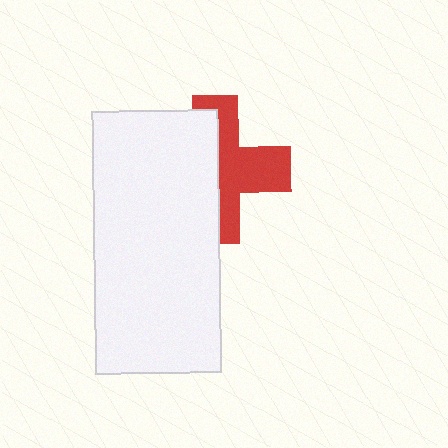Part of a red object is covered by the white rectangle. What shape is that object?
It is a cross.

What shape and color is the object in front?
The object in front is a white rectangle.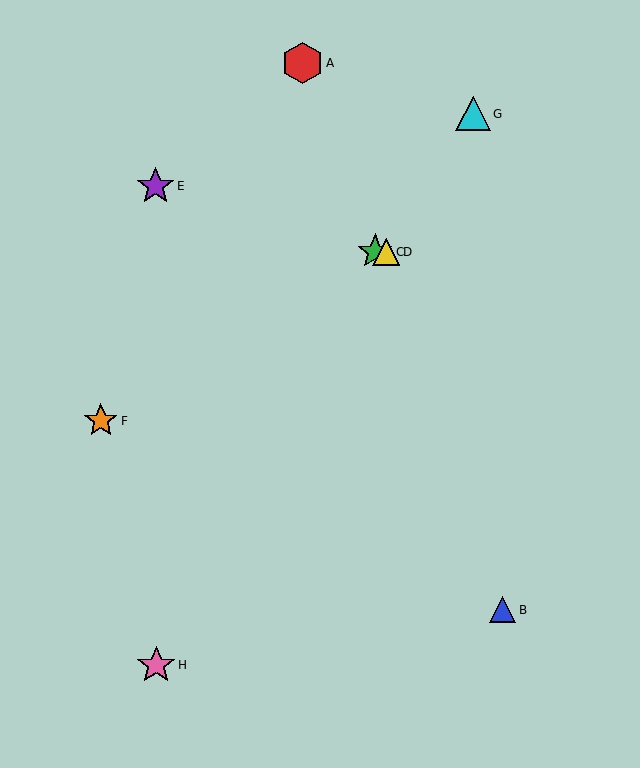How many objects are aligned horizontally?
2 objects (C, D) are aligned horizontally.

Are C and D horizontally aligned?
Yes, both are at y≈252.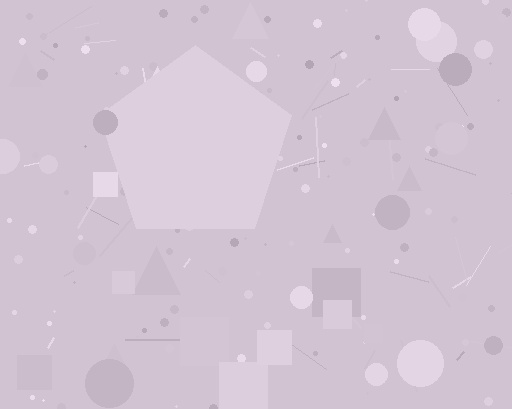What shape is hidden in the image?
A pentagon is hidden in the image.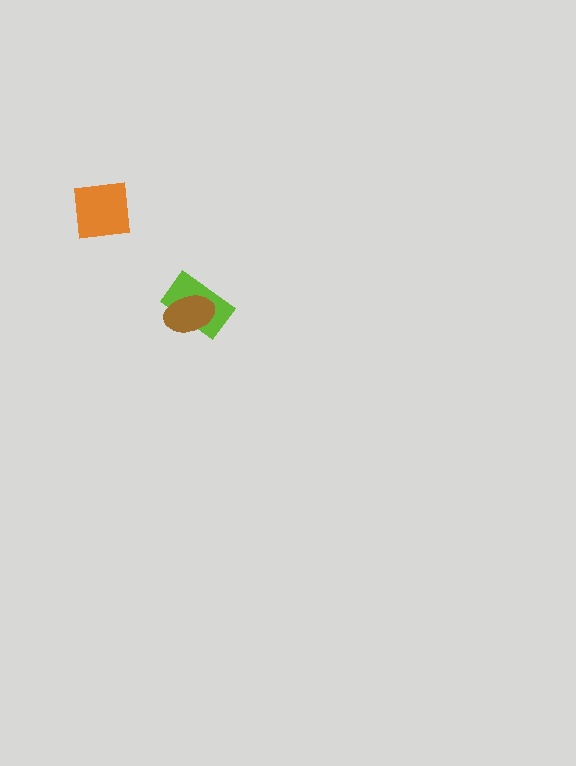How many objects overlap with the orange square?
0 objects overlap with the orange square.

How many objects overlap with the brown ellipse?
1 object overlaps with the brown ellipse.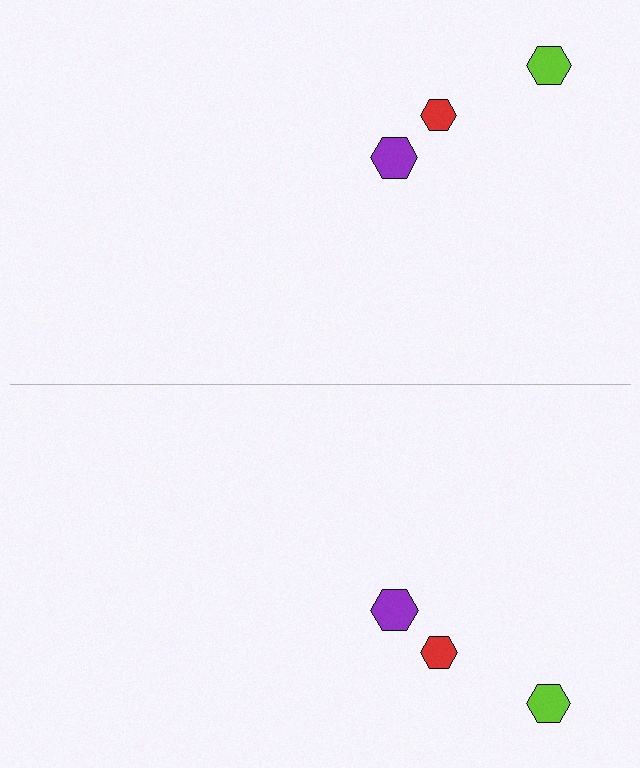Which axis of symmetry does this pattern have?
The pattern has a horizontal axis of symmetry running through the center of the image.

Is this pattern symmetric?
Yes, this pattern has bilateral (reflection) symmetry.